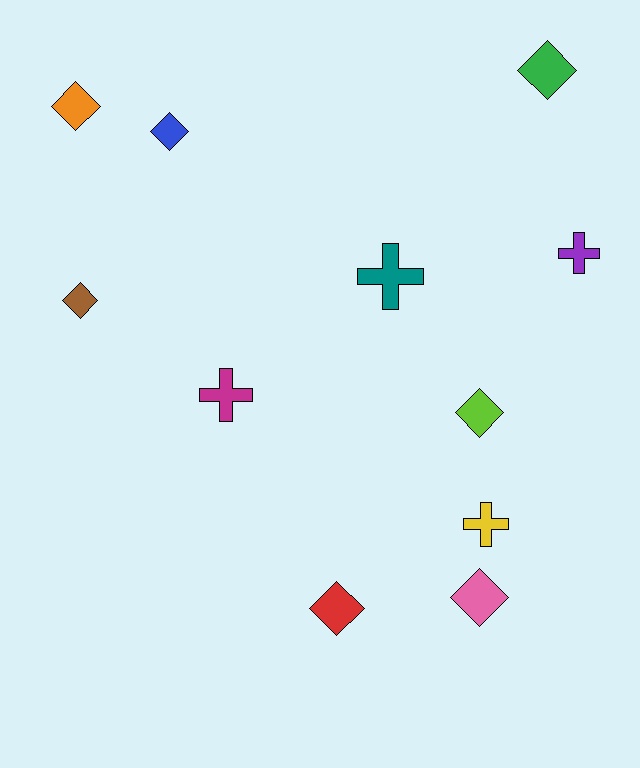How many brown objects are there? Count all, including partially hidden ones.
There is 1 brown object.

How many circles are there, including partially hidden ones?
There are no circles.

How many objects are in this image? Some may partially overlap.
There are 11 objects.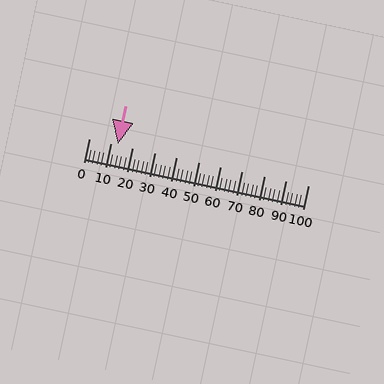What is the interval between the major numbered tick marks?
The major tick marks are spaced 10 units apart.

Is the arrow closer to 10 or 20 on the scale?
The arrow is closer to 10.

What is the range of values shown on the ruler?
The ruler shows values from 0 to 100.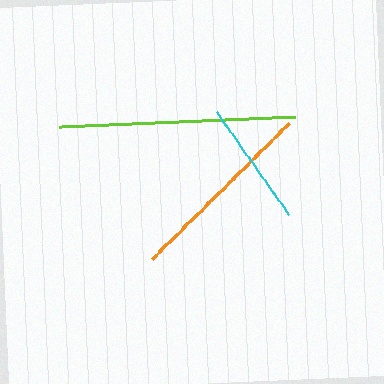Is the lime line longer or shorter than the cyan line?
The lime line is longer than the cyan line.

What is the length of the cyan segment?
The cyan segment is approximately 126 pixels long.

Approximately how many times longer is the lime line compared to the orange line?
The lime line is approximately 1.2 times the length of the orange line.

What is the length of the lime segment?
The lime segment is approximately 235 pixels long.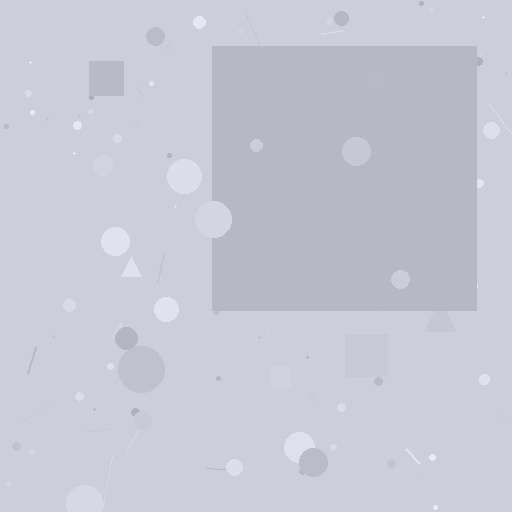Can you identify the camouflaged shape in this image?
The camouflaged shape is a square.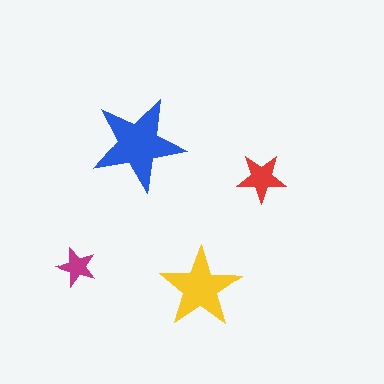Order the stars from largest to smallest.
the blue one, the yellow one, the red one, the magenta one.